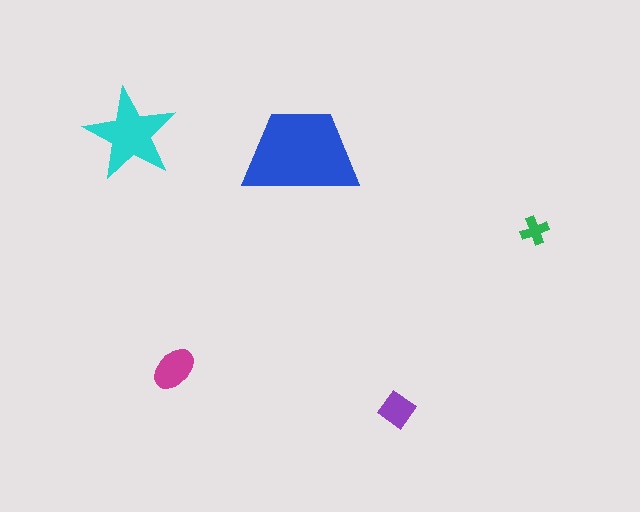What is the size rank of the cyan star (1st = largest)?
2nd.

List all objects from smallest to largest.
The green cross, the purple diamond, the magenta ellipse, the cyan star, the blue trapezoid.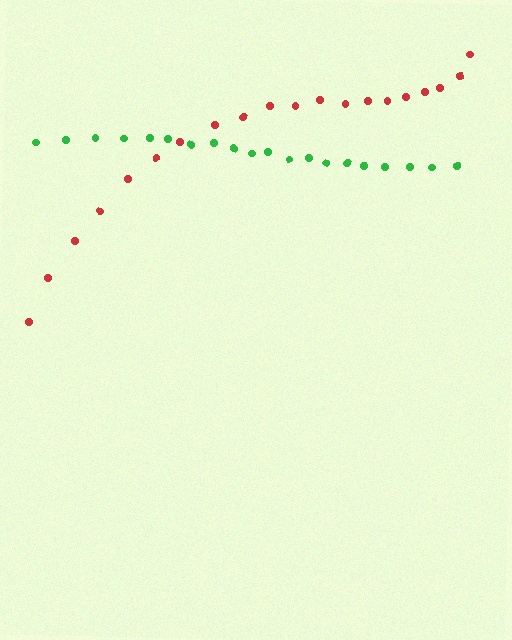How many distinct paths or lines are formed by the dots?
There are 2 distinct paths.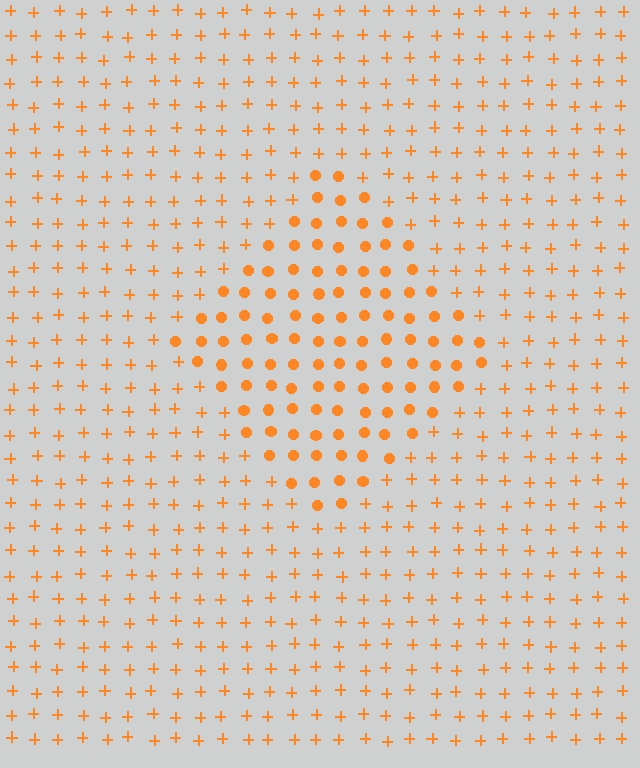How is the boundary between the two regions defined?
The boundary is defined by a change in element shape: circles inside vs. plus signs outside. All elements share the same color and spacing.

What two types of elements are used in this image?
The image uses circles inside the diamond region and plus signs outside it.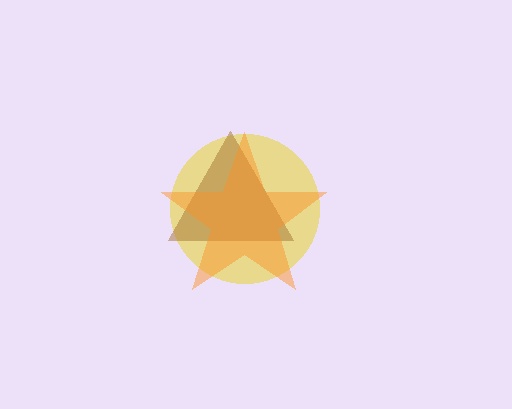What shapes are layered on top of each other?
The layered shapes are: a yellow circle, a brown triangle, an orange star.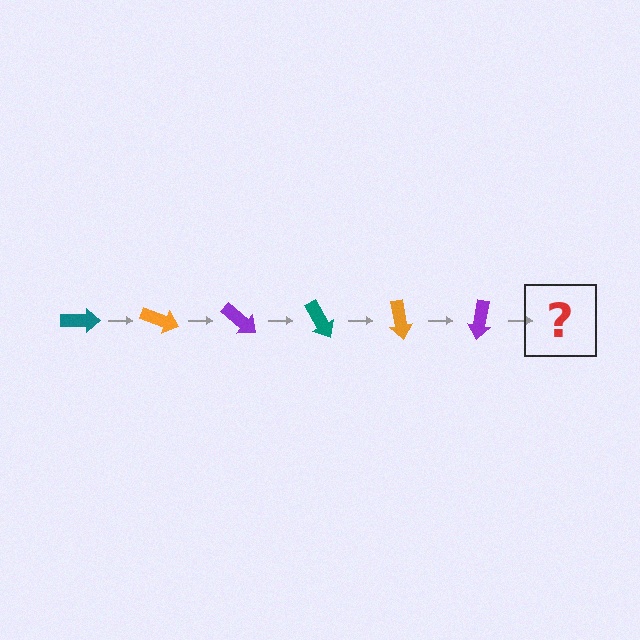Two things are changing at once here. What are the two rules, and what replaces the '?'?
The two rules are that it rotates 20 degrees each step and the color cycles through teal, orange, and purple. The '?' should be a teal arrow, rotated 120 degrees from the start.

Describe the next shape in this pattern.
It should be a teal arrow, rotated 120 degrees from the start.